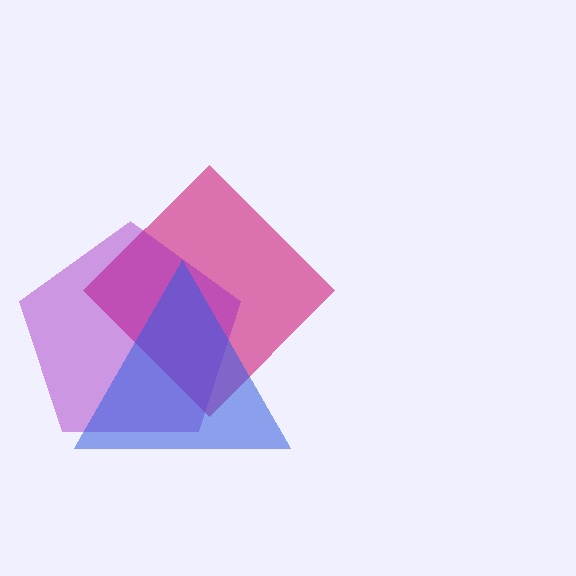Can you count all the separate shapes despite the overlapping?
Yes, there are 3 separate shapes.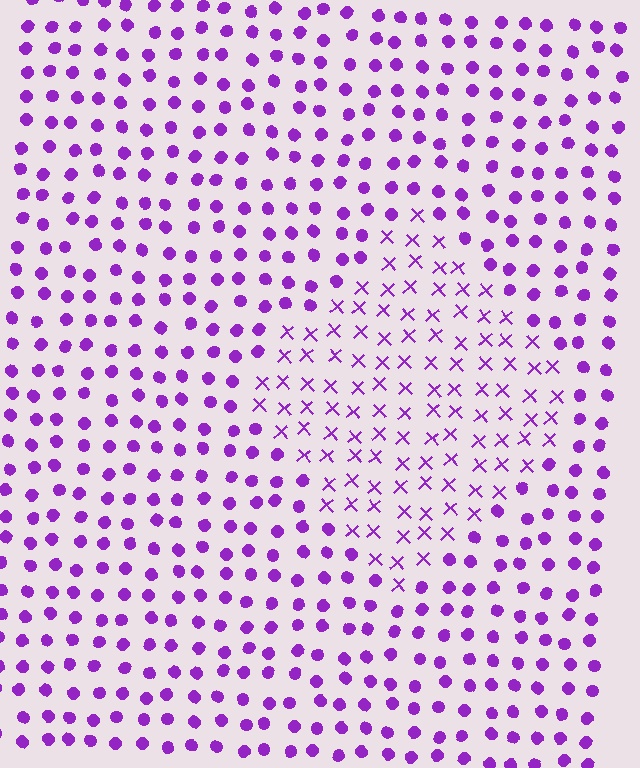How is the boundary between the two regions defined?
The boundary is defined by a change in element shape: X marks inside vs. circles outside. All elements share the same color and spacing.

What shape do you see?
I see a diamond.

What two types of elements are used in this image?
The image uses X marks inside the diamond region and circles outside it.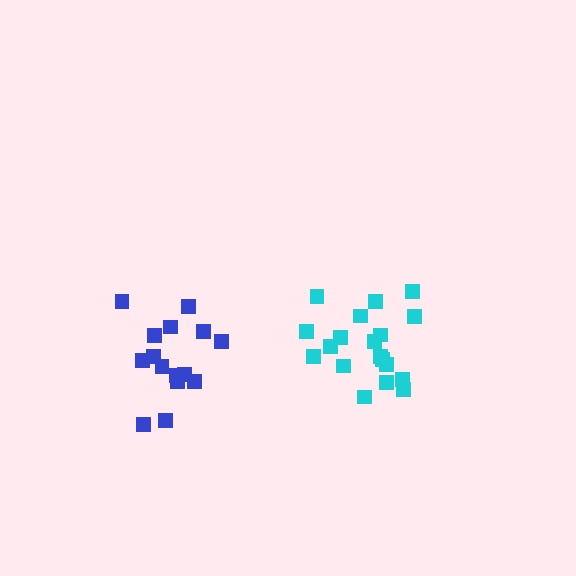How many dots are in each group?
Group 1: 15 dots, Group 2: 19 dots (34 total).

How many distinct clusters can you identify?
There are 2 distinct clusters.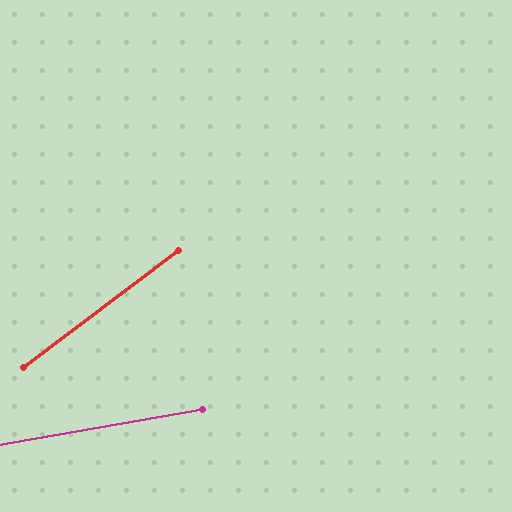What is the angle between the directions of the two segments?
Approximately 27 degrees.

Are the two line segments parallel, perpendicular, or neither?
Neither parallel nor perpendicular — they differ by about 27°.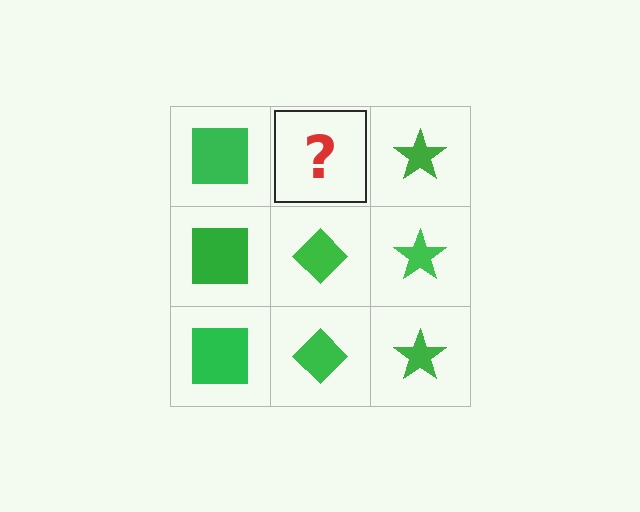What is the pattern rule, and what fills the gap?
The rule is that each column has a consistent shape. The gap should be filled with a green diamond.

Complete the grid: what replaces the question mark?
The question mark should be replaced with a green diamond.